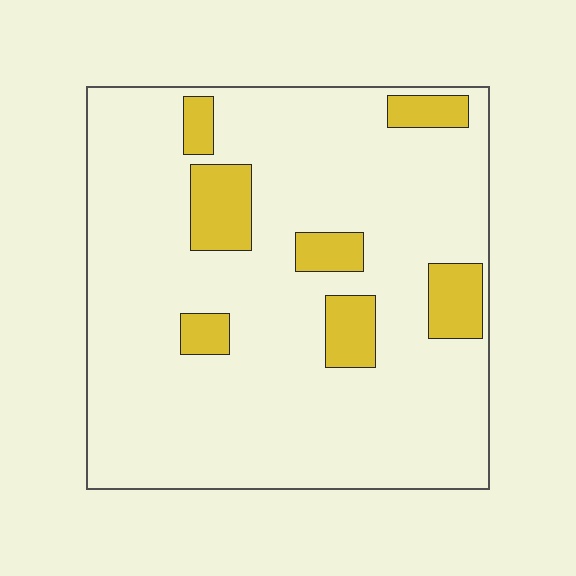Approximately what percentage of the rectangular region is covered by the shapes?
Approximately 15%.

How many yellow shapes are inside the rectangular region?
7.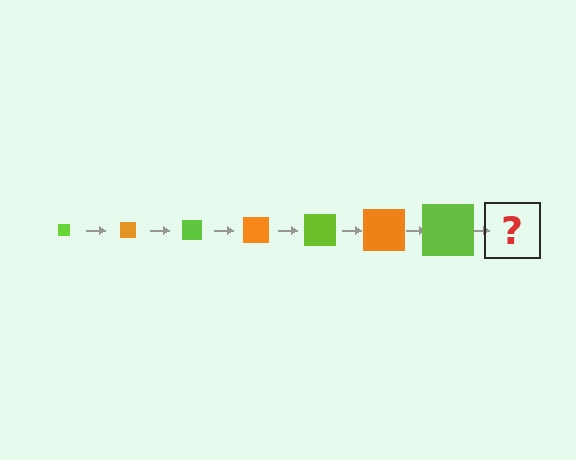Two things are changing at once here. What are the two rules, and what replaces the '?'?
The two rules are that the square grows larger each step and the color cycles through lime and orange. The '?' should be an orange square, larger than the previous one.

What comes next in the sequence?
The next element should be an orange square, larger than the previous one.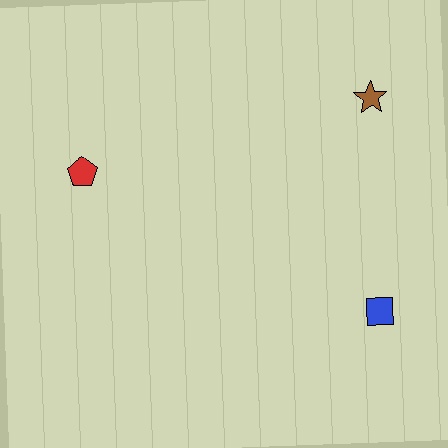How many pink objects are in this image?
There are no pink objects.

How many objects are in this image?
There are 3 objects.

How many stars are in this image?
There is 1 star.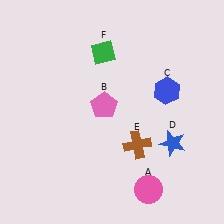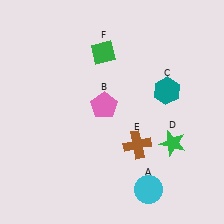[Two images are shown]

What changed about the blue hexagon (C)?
In Image 1, C is blue. In Image 2, it changed to teal.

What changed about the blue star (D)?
In Image 1, D is blue. In Image 2, it changed to green.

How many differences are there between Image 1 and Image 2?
There are 3 differences between the two images.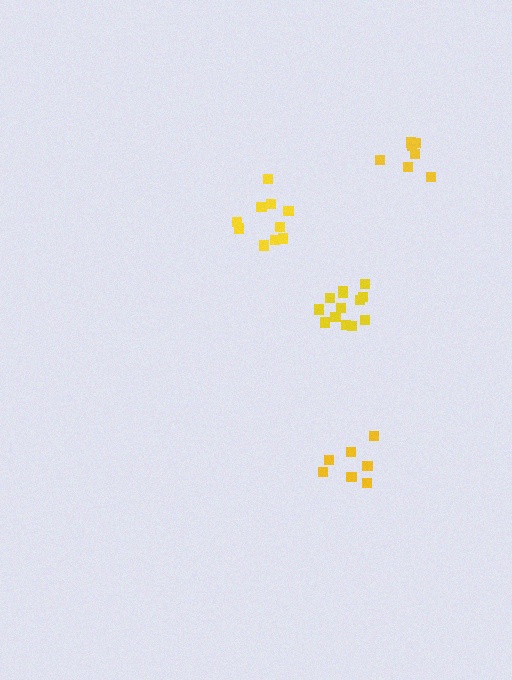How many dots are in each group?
Group 1: 7 dots, Group 2: 7 dots, Group 3: 13 dots, Group 4: 10 dots (37 total).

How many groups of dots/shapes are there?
There are 4 groups.